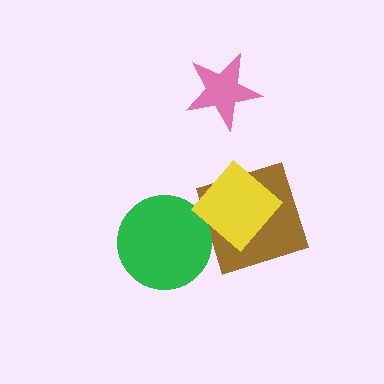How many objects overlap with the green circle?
1 object overlaps with the green circle.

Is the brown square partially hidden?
Yes, it is partially covered by another shape.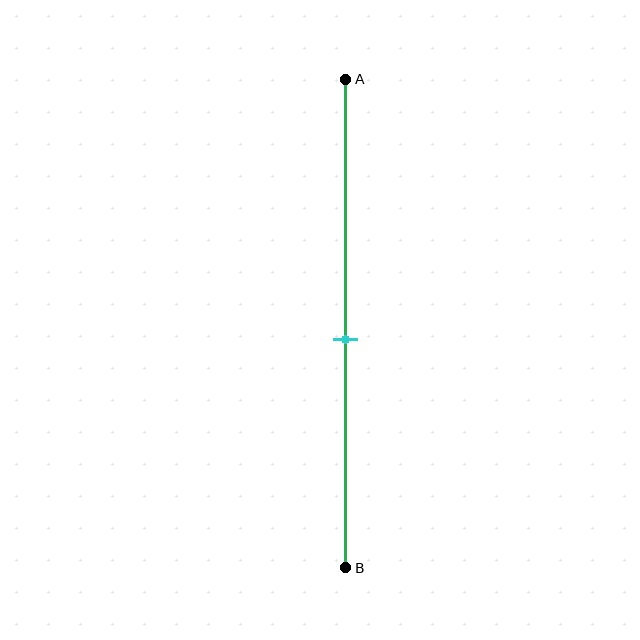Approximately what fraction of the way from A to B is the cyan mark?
The cyan mark is approximately 55% of the way from A to B.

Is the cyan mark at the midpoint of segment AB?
No, the mark is at about 55% from A, not at the 50% midpoint.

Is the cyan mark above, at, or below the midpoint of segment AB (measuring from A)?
The cyan mark is below the midpoint of segment AB.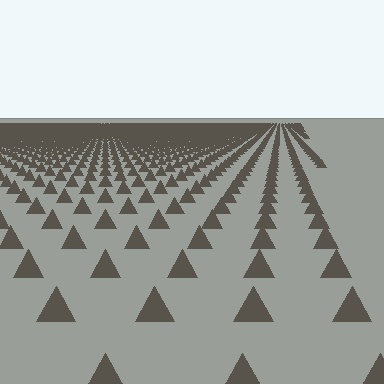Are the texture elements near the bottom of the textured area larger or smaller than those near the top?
Larger. Near the bottom, elements are closer to the viewer and appear at a bigger on-screen size.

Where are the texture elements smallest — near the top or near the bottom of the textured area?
Near the top.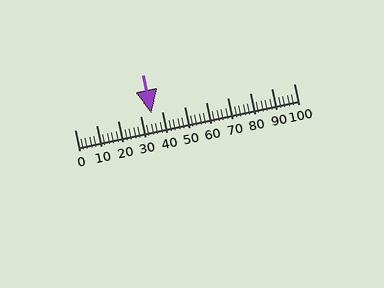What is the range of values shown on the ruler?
The ruler shows values from 0 to 100.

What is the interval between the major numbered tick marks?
The major tick marks are spaced 10 units apart.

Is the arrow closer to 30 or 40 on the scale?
The arrow is closer to 40.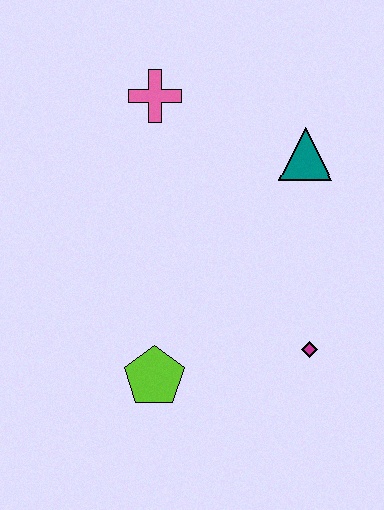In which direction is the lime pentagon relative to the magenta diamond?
The lime pentagon is to the left of the magenta diamond.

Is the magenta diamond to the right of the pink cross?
Yes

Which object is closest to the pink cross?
The teal triangle is closest to the pink cross.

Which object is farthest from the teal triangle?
The lime pentagon is farthest from the teal triangle.